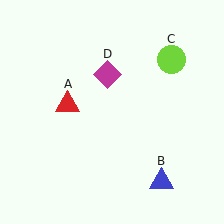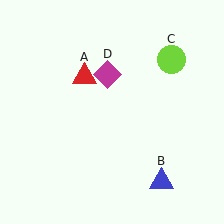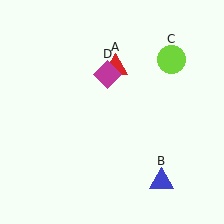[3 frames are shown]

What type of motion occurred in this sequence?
The red triangle (object A) rotated clockwise around the center of the scene.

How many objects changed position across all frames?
1 object changed position: red triangle (object A).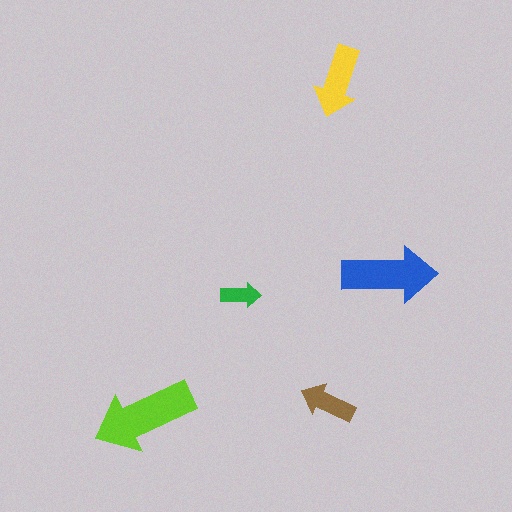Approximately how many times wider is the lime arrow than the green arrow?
About 2.5 times wider.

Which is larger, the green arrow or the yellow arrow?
The yellow one.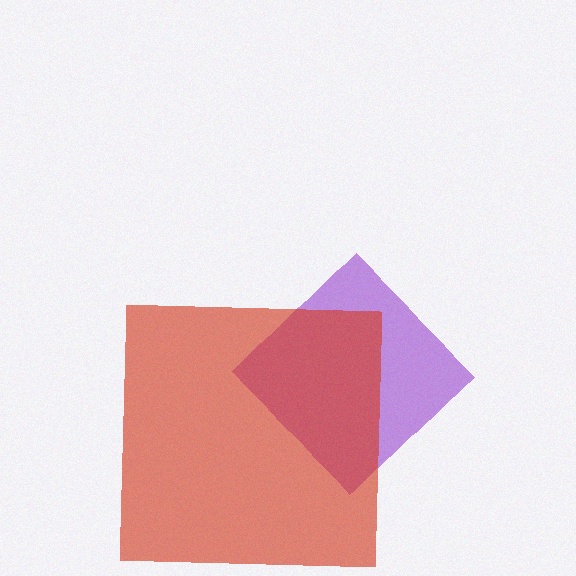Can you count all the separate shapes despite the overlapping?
Yes, there are 2 separate shapes.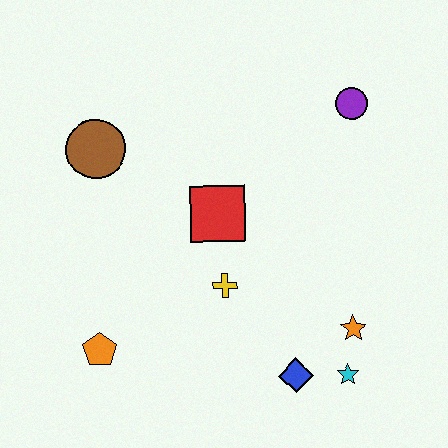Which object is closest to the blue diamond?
The cyan star is closest to the blue diamond.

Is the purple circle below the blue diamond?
No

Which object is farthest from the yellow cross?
The purple circle is farthest from the yellow cross.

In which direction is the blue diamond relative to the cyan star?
The blue diamond is to the left of the cyan star.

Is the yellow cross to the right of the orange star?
No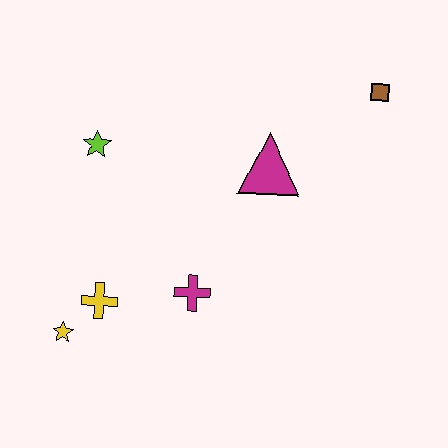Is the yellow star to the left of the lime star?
Yes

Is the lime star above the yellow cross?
Yes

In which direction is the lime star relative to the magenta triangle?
The lime star is to the left of the magenta triangle.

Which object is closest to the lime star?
The yellow cross is closest to the lime star.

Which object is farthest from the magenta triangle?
The yellow star is farthest from the magenta triangle.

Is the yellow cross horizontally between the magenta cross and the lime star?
Yes